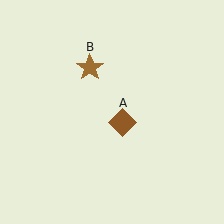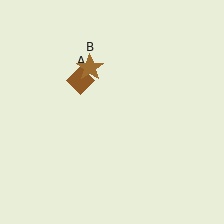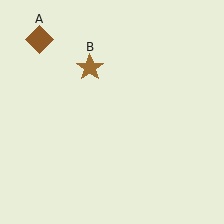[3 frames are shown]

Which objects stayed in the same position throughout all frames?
Brown star (object B) remained stationary.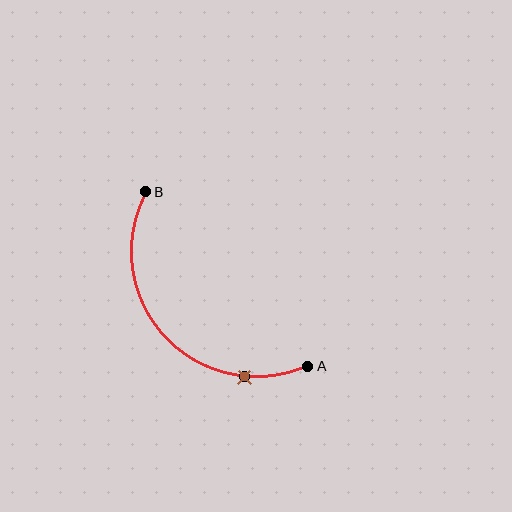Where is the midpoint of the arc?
The arc midpoint is the point on the curve farthest from the straight line joining A and B. It sits below and to the left of that line.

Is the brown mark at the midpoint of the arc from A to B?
No. The brown mark lies on the arc but is closer to endpoint A. The arc midpoint would be at the point on the curve equidistant along the arc from both A and B.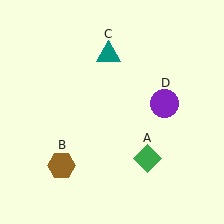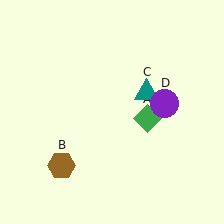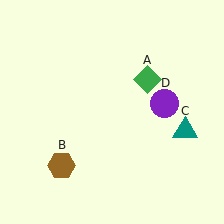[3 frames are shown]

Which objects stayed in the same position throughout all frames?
Brown hexagon (object B) and purple circle (object D) remained stationary.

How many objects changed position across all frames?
2 objects changed position: green diamond (object A), teal triangle (object C).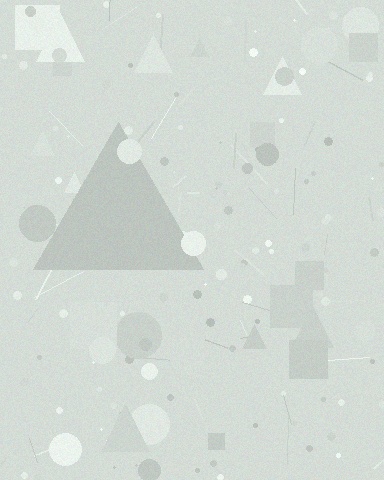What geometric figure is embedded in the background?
A triangle is embedded in the background.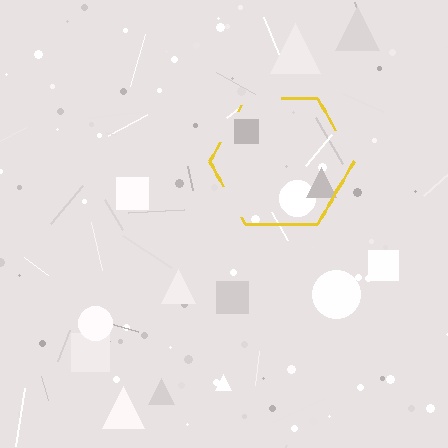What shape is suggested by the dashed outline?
The dashed outline suggests a hexagon.